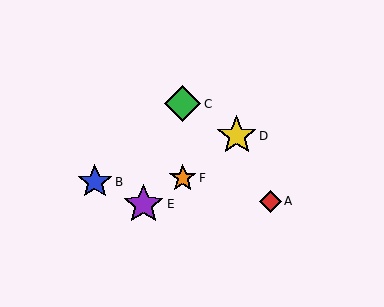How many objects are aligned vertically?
2 objects (C, F) are aligned vertically.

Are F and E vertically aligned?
No, F is at x≈183 and E is at x≈143.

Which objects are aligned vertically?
Objects C, F are aligned vertically.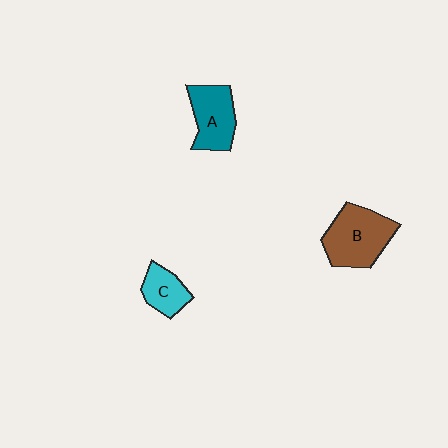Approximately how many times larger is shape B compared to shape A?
Approximately 1.3 times.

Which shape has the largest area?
Shape B (brown).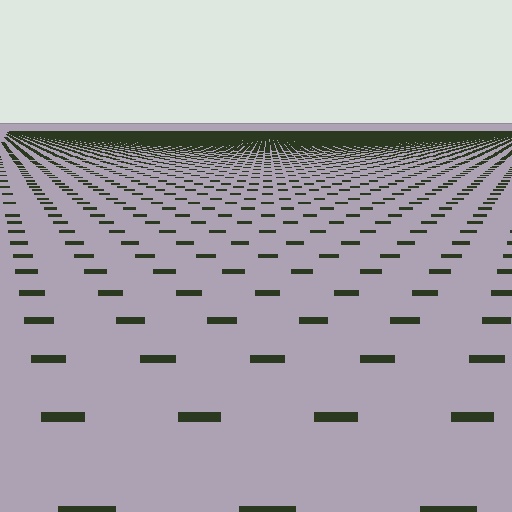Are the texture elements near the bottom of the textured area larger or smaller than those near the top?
Larger. Near the bottom, elements are closer to the viewer and appear at a bigger on-screen size.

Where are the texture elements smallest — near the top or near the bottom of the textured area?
Near the top.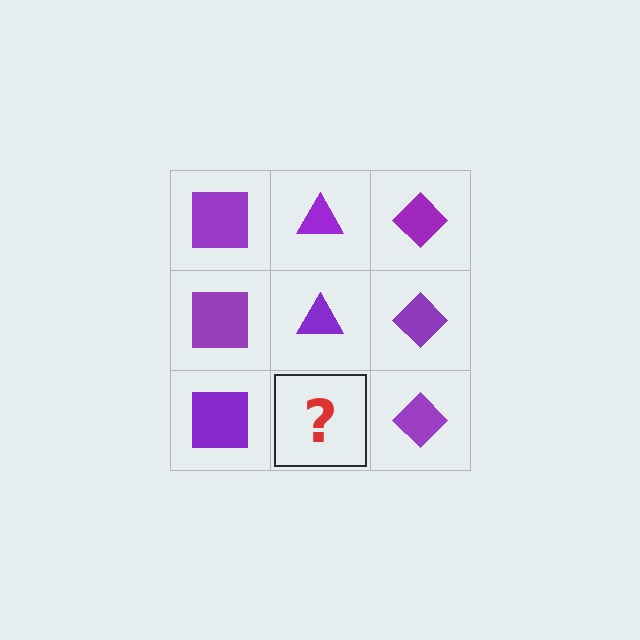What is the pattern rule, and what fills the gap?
The rule is that each column has a consistent shape. The gap should be filled with a purple triangle.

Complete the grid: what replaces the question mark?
The question mark should be replaced with a purple triangle.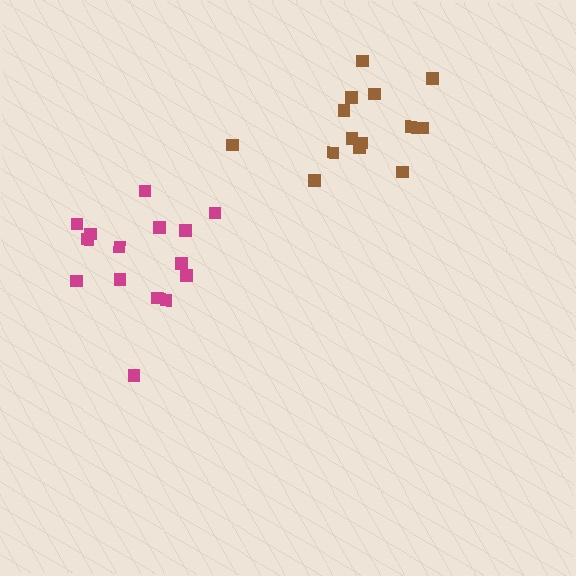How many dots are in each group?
Group 1: 15 dots, Group 2: 15 dots (30 total).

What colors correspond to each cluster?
The clusters are colored: magenta, brown.